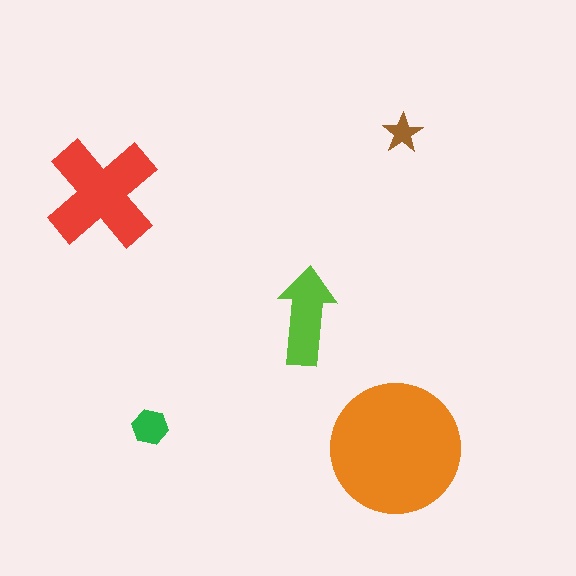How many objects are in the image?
There are 5 objects in the image.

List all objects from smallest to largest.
The brown star, the green hexagon, the lime arrow, the red cross, the orange circle.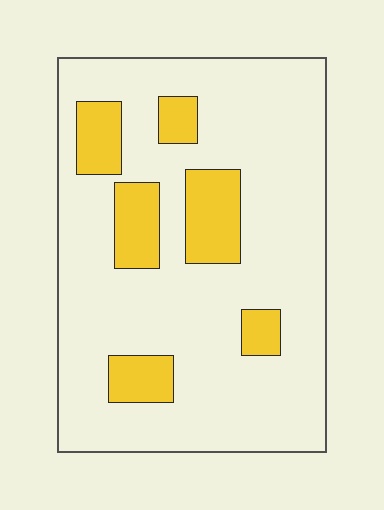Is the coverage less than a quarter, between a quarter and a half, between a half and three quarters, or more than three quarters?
Less than a quarter.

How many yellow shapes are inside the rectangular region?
6.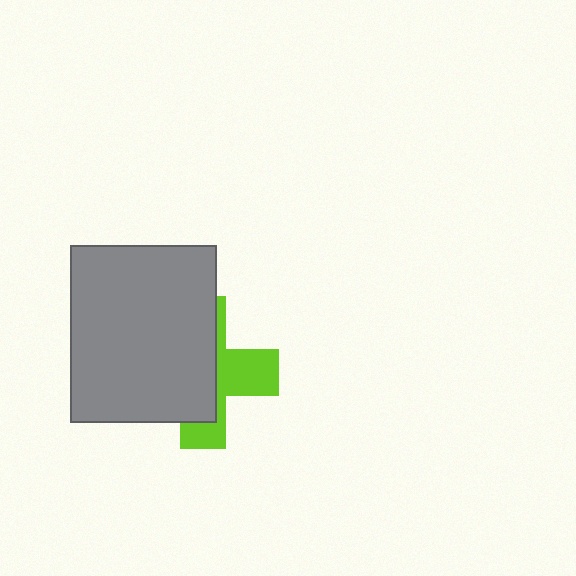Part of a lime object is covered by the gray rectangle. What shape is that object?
It is a cross.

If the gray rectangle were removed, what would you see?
You would see the complete lime cross.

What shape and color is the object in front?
The object in front is a gray rectangle.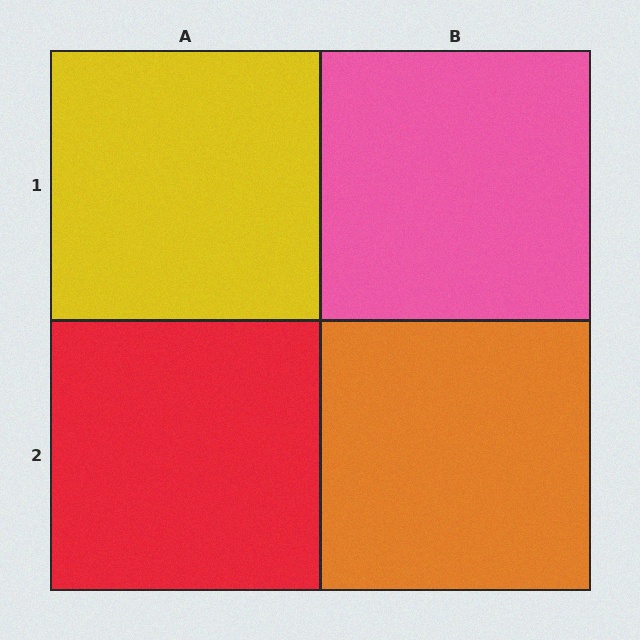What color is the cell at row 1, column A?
Yellow.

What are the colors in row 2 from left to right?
Red, orange.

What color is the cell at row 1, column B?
Pink.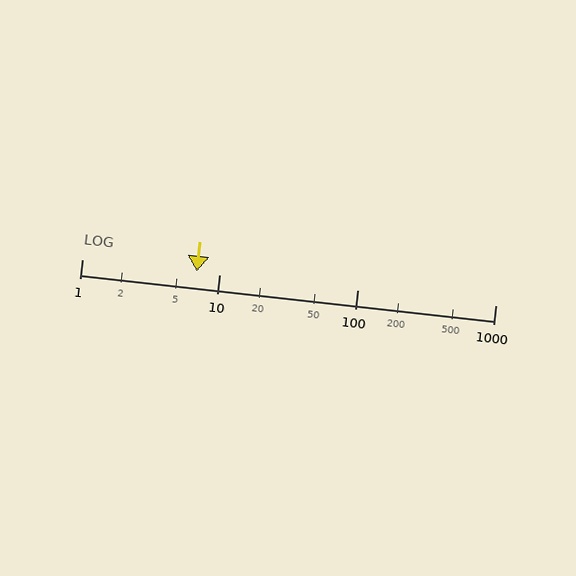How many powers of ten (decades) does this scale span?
The scale spans 3 decades, from 1 to 1000.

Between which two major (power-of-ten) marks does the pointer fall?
The pointer is between 1 and 10.